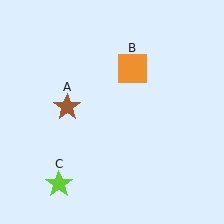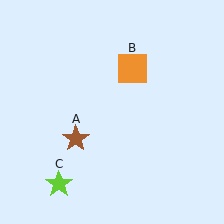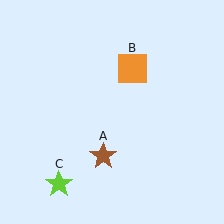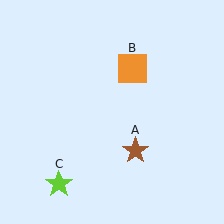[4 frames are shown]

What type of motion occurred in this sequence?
The brown star (object A) rotated counterclockwise around the center of the scene.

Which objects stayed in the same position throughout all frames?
Orange square (object B) and lime star (object C) remained stationary.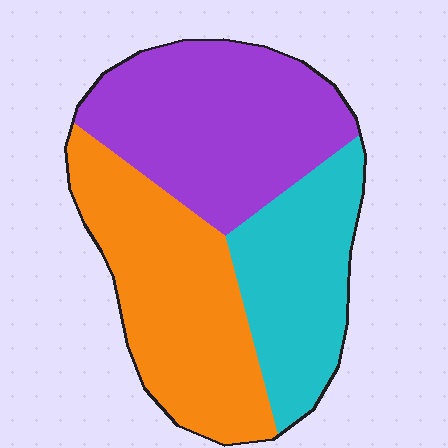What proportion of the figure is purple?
Purple takes up about three eighths (3/8) of the figure.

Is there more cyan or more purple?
Purple.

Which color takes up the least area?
Cyan, at roughly 25%.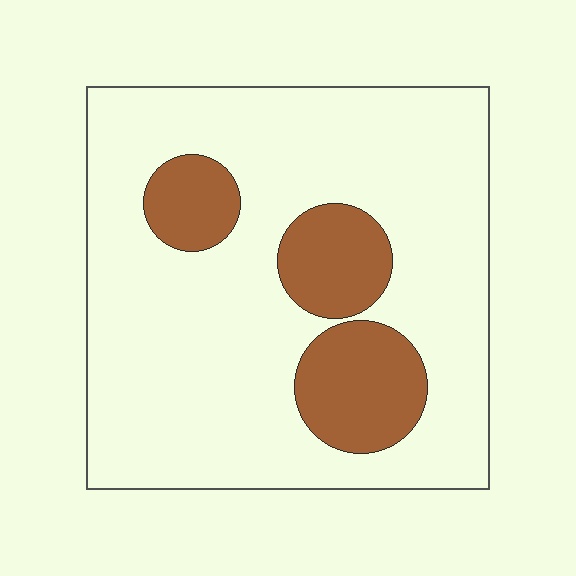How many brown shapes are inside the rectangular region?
3.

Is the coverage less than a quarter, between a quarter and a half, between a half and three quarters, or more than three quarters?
Less than a quarter.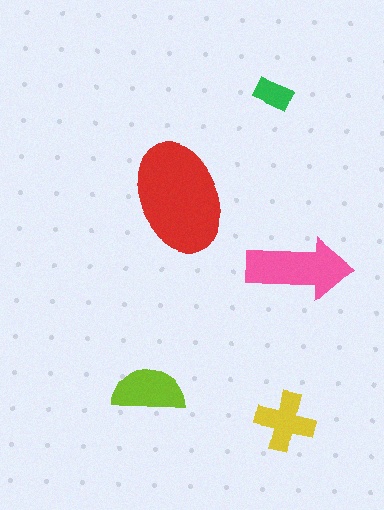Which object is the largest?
The red ellipse.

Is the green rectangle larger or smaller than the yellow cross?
Smaller.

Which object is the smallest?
The green rectangle.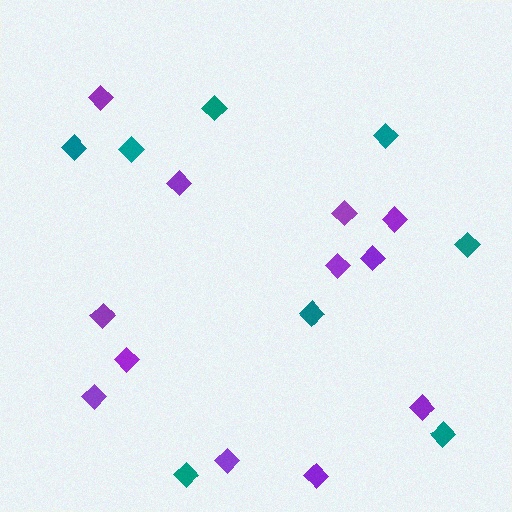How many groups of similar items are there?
There are 2 groups: one group of purple diamonds (12) and one group of teal diamonds (8).